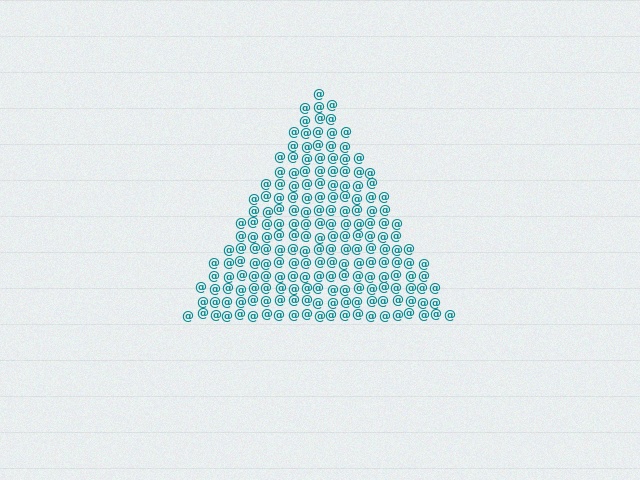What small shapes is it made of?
It is made of small at signs.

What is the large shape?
The large shape is a triangle.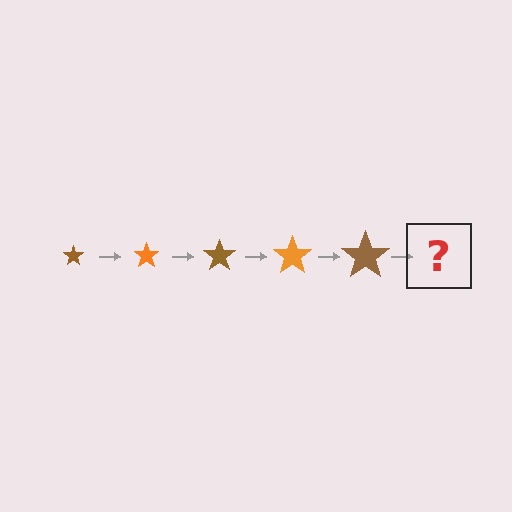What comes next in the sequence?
The next element should be an orange star, larger than the previous one.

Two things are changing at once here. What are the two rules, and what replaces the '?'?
The two rules are that the star grows larger each step and the color cycles through brown and orange. The '?' should be an orange star, larger than the previous one.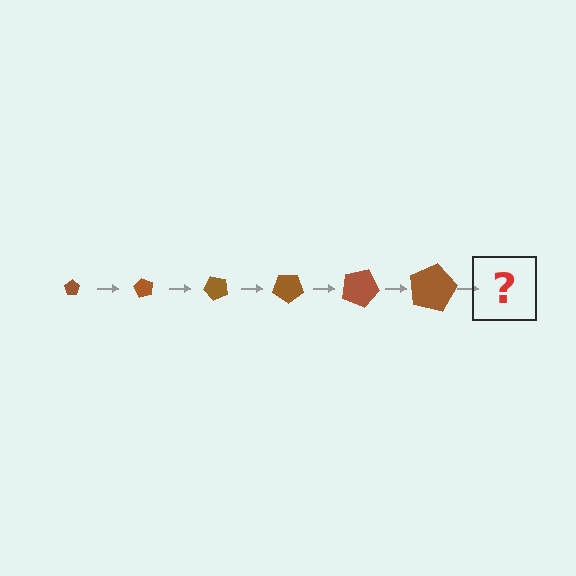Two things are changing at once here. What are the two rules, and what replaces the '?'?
The two rules are that the pentagon grows larger each step and it rotates 60 degrees each step. The '?' should be a pentagon, larger than the previous one and rotated 360 degrees from the start.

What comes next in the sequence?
The next element should be a pentagon, larger than the previous one and rotated 360 degrees from the start.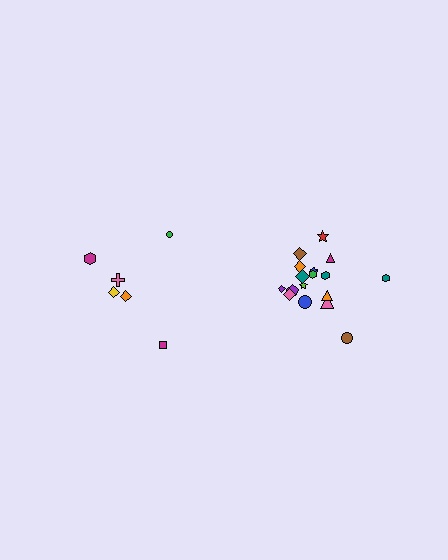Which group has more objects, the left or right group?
The right group.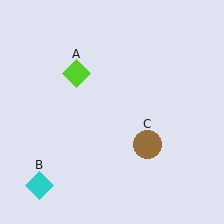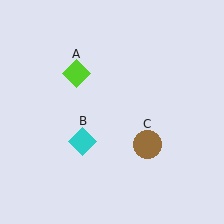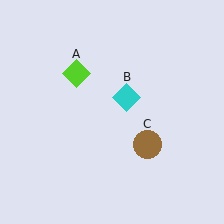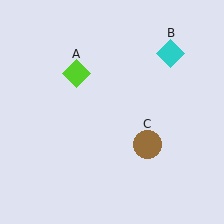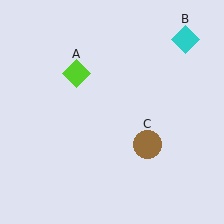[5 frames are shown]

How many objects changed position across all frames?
1 object changed position: cyan diamond (object B).